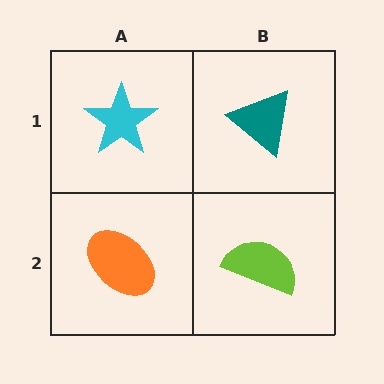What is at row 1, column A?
A cyan star.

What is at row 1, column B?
A teal triangle.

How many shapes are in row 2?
2 shapes.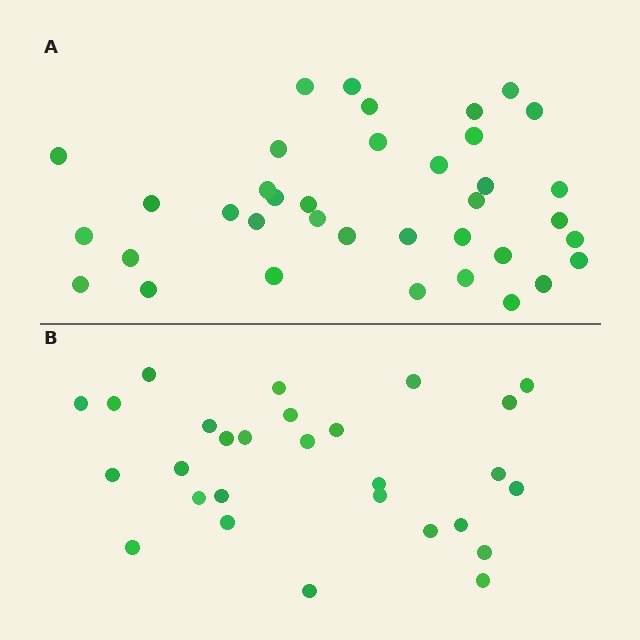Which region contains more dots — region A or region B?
Region A (the top region) has more dots.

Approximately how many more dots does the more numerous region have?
Region A has roughly 8 or so more dots than region B.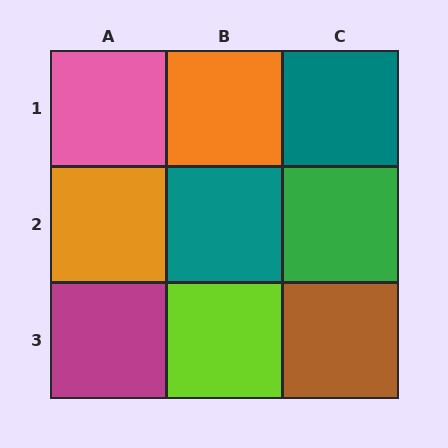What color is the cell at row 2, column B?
Teal.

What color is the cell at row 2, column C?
Green.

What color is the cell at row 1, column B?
Orange.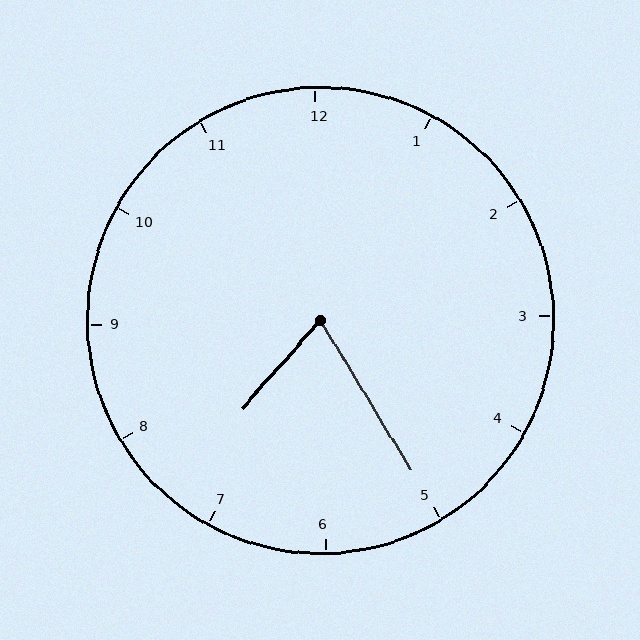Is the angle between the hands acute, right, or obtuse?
It is acute.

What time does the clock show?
7:25.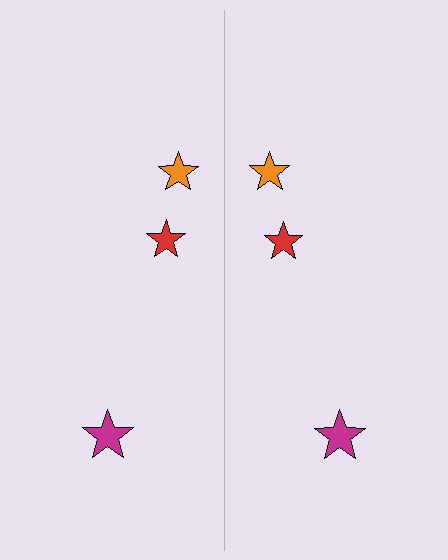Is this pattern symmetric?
Yes, this pattern has bilateral (reflection) symmetry.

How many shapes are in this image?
There are 6 shapes in this image.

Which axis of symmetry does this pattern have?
The pattern has a vertical axis of symmetry running through the center of the image.